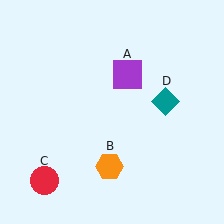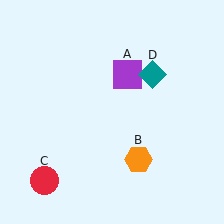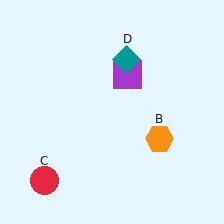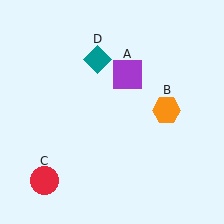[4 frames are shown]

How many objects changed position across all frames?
2 objects changed position: orange hexagon (object B), teal diamond (object D).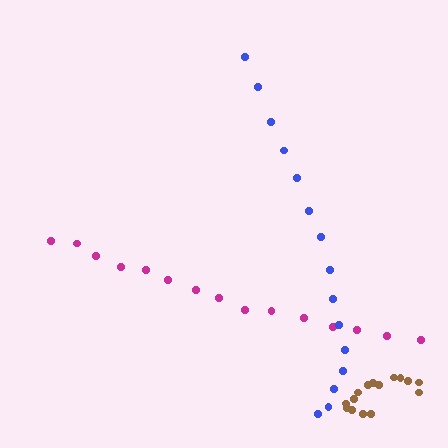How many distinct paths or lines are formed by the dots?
There are 3 distinct paths.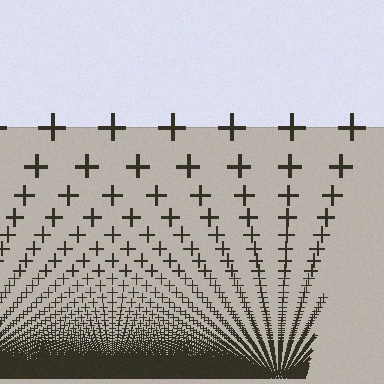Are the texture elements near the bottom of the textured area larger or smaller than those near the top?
Smaller. The gradient is inverted — elements near the bottom are smaller and denser.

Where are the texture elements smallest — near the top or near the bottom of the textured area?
Near the bottom.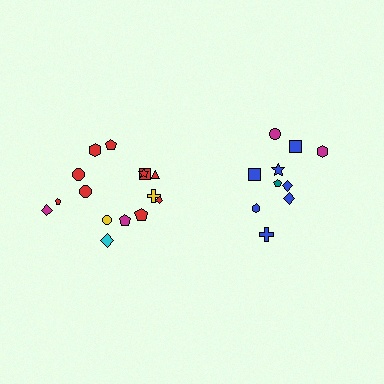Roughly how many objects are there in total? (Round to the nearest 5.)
Roughly 25 objects in total.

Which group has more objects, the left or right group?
The left group.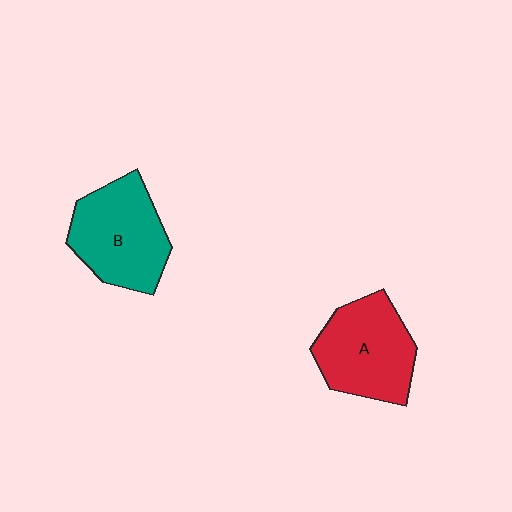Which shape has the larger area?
Shape B (teal).